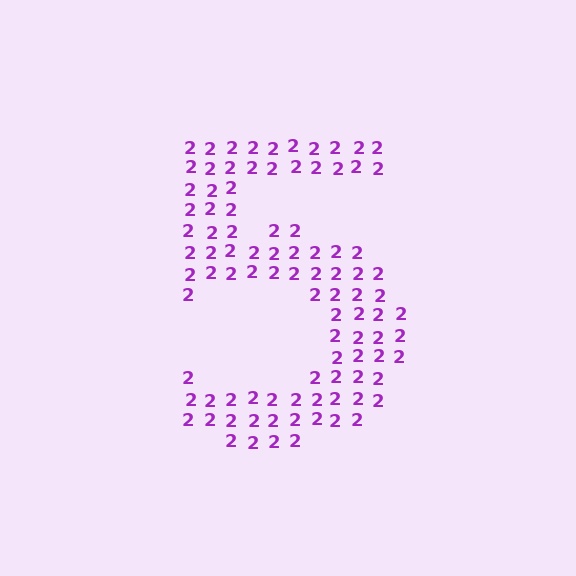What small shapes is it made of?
It is made of small digit 2's.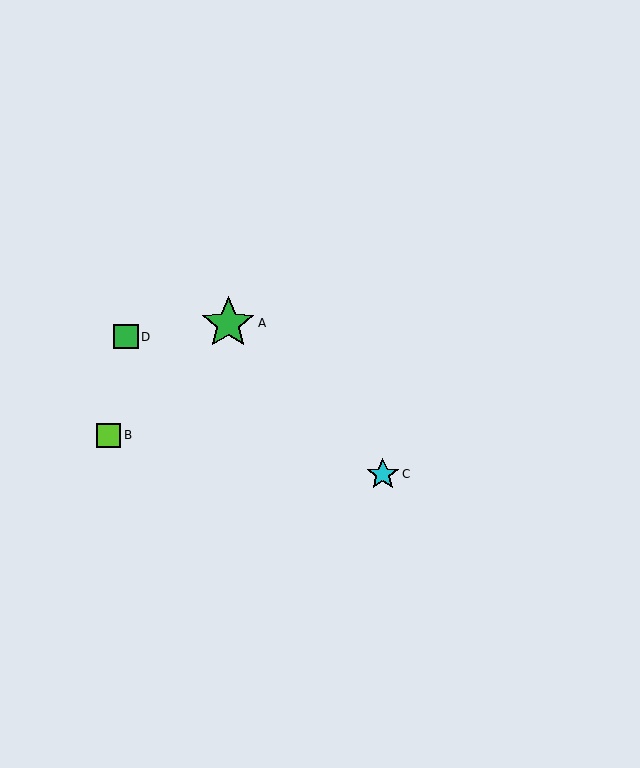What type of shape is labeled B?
Shape B is a lime square.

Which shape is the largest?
The green star (labeled A) is the largest.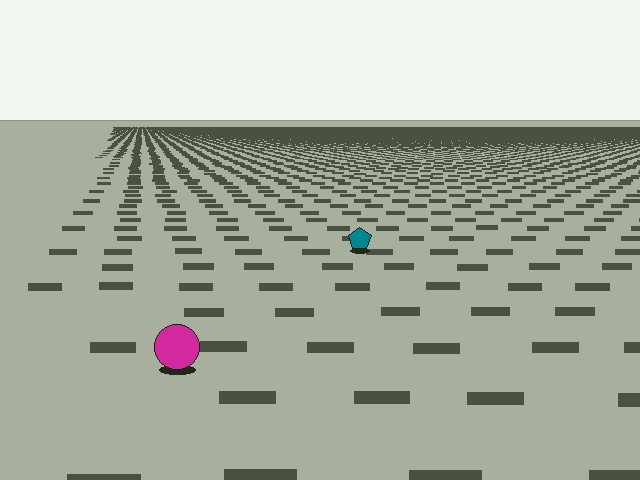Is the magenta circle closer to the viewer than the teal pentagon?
Yes. The magenta circle is closer — you can tell from the texture gradient: the ground texture is coarser near it.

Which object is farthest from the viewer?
The teal pentagon is farthest from the viewer. It appears smaller and the ground texture around it is denser.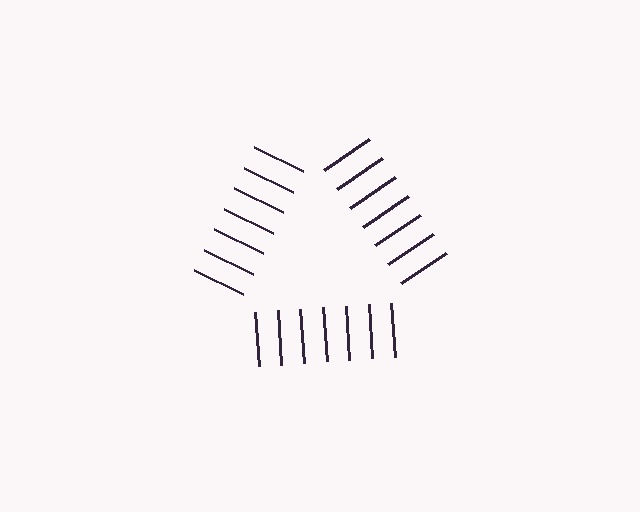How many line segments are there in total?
21 — 7 along each of the 3 edges.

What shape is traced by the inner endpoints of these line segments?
An illusory triangle — the line segments terminate on its edges but no continuous stroke is drawn.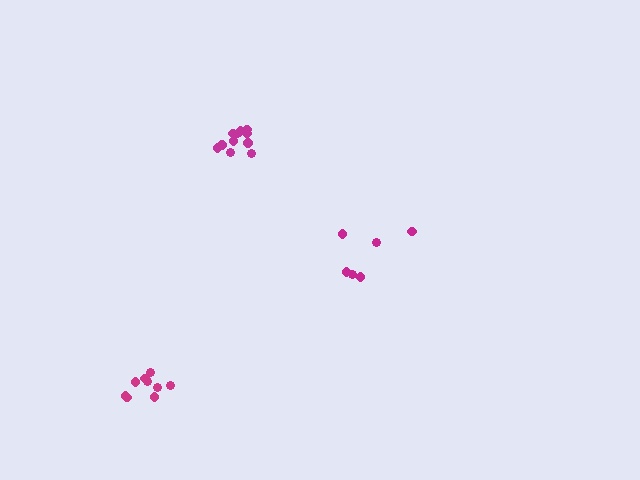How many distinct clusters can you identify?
There are 3 distinct clusters.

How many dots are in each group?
Group 1: 6 dots, Group 2: 9 dots, Group 3: 11 dots (26 total).